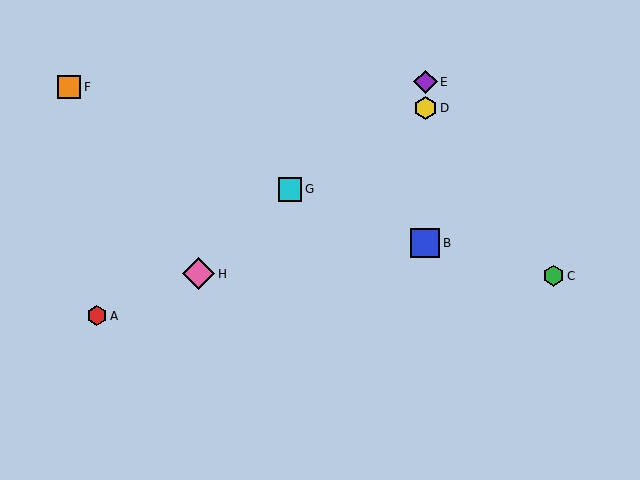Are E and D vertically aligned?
Yes, both are at x≈425.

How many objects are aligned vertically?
3 objects (B, D, E) are aligned vertically.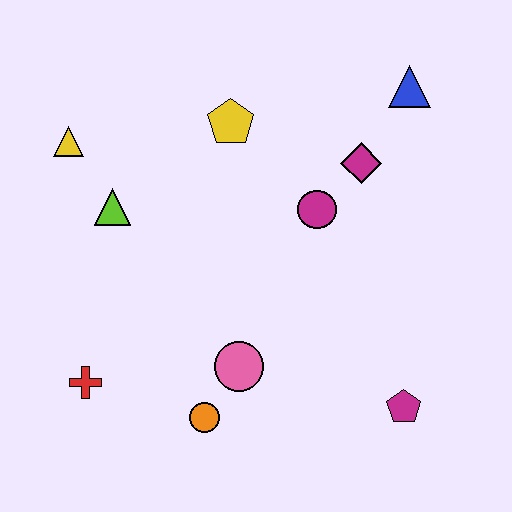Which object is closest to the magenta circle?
The magenta diamond is closest to the magenta circle.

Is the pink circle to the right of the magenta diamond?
No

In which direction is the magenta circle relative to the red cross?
The magenta circle is to the right of the red cross.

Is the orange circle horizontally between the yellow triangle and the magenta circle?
Yes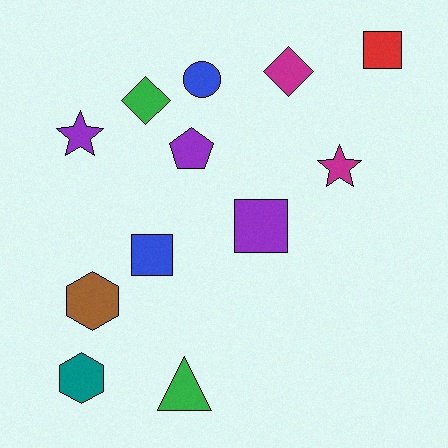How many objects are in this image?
There are 12 objects.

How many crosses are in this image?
There are no crosses.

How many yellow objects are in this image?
There are no yellow objects.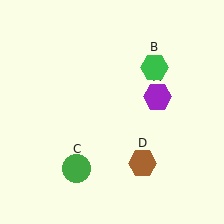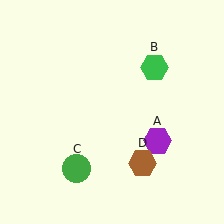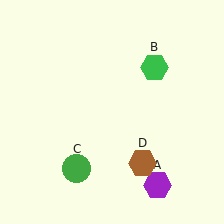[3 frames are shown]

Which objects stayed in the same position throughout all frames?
Green hexagon (object B) and green circle (object C) and brown hexagon (object D) remained stationary.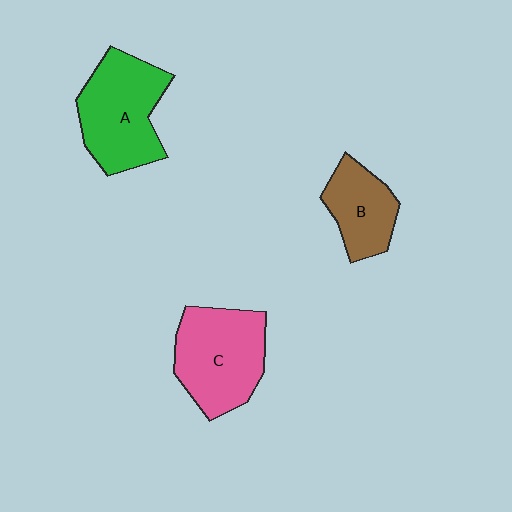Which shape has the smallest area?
Shape B (brown).